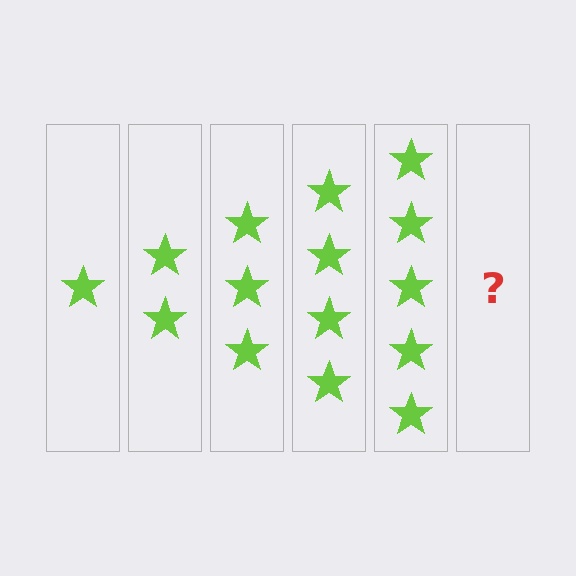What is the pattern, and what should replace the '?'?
The pattern is that each step adds one more star. The '?' should be 6 stars.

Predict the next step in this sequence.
The next step is 6 stars.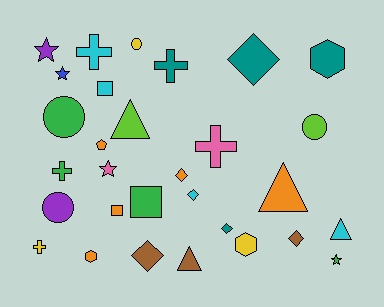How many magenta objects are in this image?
There are no magenta objects.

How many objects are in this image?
There are 30 objects.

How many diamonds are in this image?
There are 6 diamonds.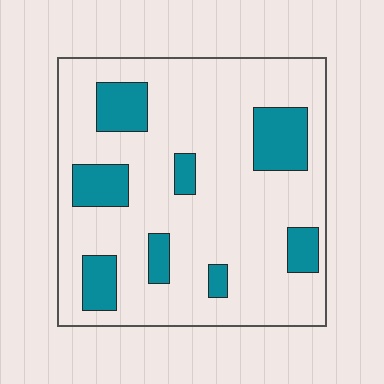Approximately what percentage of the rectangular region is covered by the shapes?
Approximately 20%.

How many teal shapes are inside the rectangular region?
8.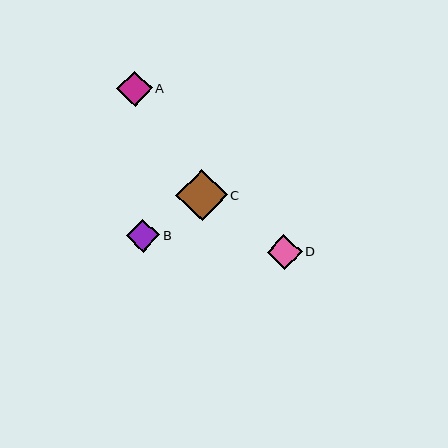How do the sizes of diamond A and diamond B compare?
Diamond A and diamond B are approximately the same size.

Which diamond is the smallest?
Diamond B is the smallest with a size of approximately 33 pixels.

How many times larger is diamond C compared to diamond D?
Diamond C is approximately 1.5 times the size of diamond D.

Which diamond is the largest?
Diamond C is the largest with a size of approximately 51 pixels.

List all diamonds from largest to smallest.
From largest to smallest: C, A, D, B.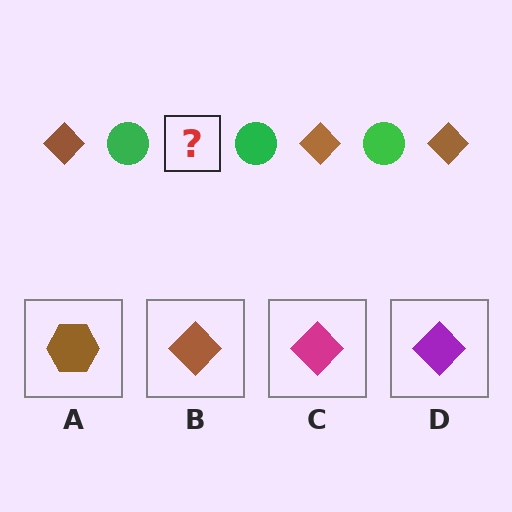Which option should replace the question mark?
Option B.